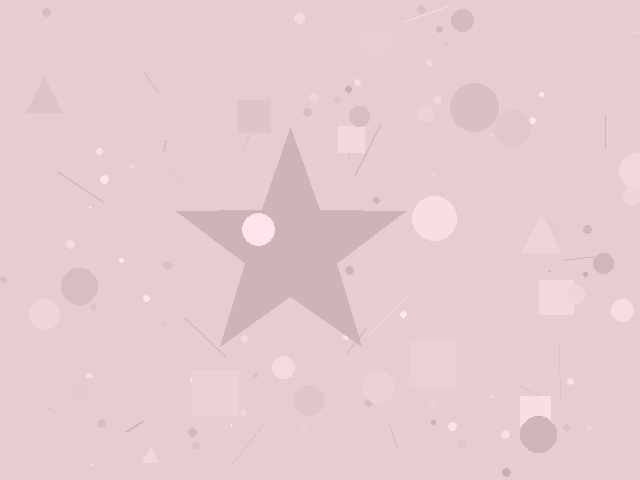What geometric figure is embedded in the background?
A star is embedded in the background.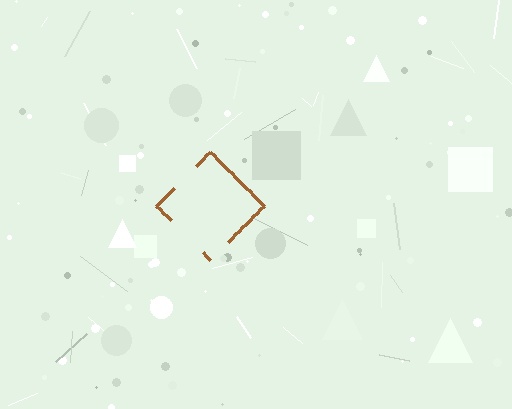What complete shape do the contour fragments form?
The contour fragments form a diamond.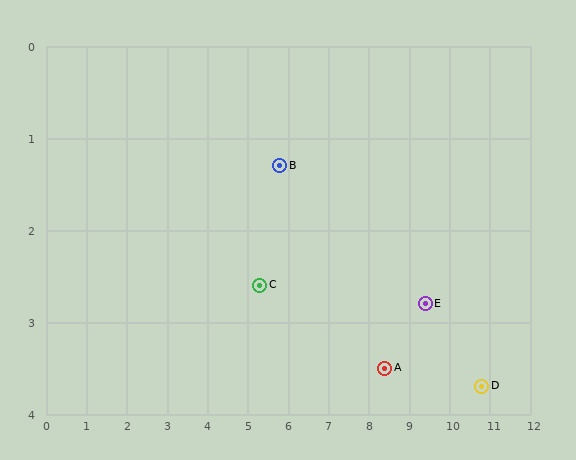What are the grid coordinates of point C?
Point C is at approximately (5.3, 2.6).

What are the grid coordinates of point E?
Point E is at approximately (9.4, 2.8).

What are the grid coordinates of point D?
Point D is at approximately (10.8, 3.7).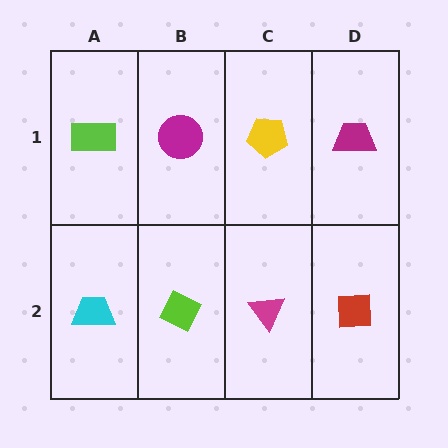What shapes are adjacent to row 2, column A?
A lime rectangle (row 1, column A), a lime diamond (row 2, column B).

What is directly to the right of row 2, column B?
A magenta triangle.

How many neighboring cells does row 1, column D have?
2.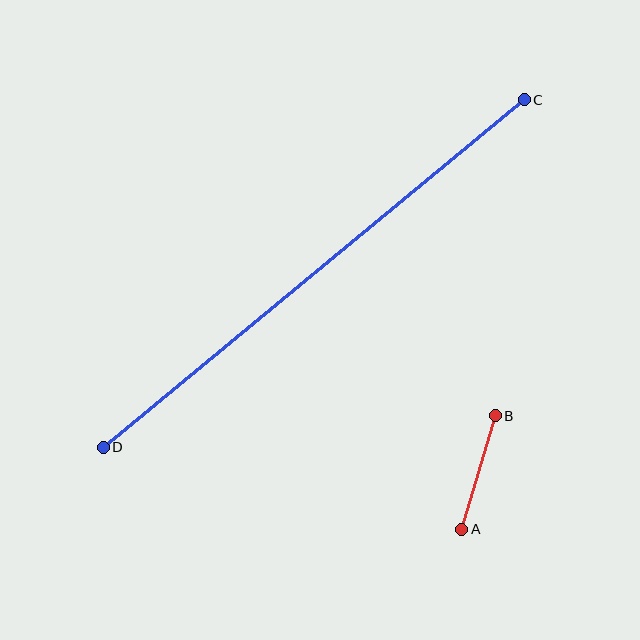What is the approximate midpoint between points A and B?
The midpoint is at approximately (479, 472) pixels.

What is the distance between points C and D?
The distance is approximately 546 pixels.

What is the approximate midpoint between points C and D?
The midpoint is at approximately (314, 274) pixels.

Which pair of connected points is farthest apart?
Points C and D are farthest apart.